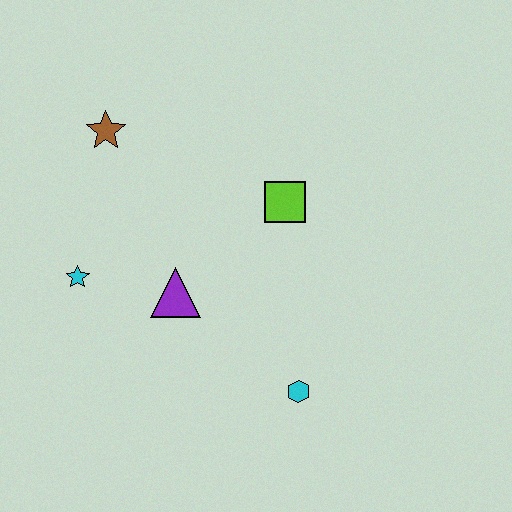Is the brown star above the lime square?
Yes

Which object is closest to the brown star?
The cyan star is closest to the brown star.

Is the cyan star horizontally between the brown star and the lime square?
No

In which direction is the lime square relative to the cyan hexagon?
The lime square is above the cyan hexagon.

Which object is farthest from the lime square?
The cyan star is farthest from the lime square.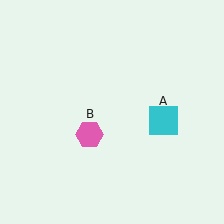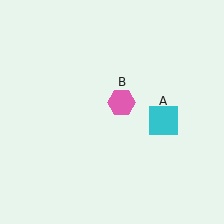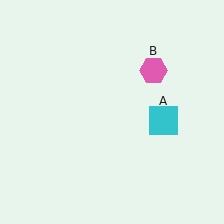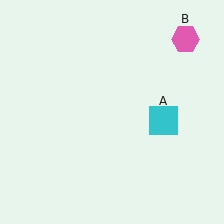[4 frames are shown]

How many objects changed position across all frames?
1 object changed position: pink hexagon (object B).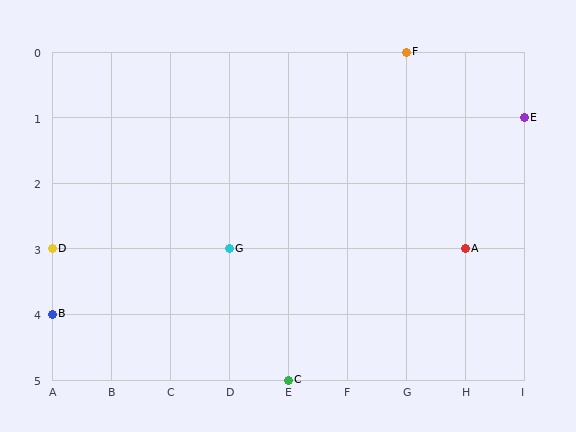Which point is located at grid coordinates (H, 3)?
Point A is at (H, 3).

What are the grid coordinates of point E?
Point E is at grid coordinates (I, 1).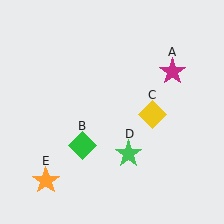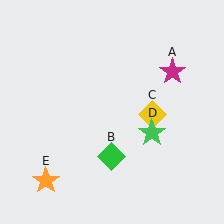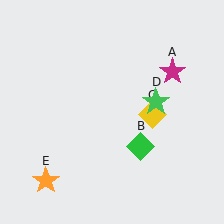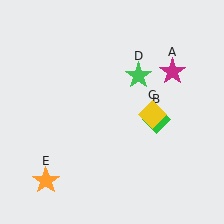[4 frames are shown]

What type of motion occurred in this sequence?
The green diamond (object B), green star (object D) rotated counterclockwise around the center of the scene.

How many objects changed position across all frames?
2 objects changed position: green diamond (object B), green star (object D).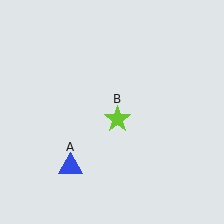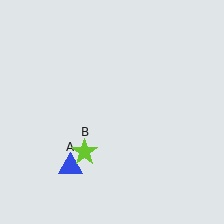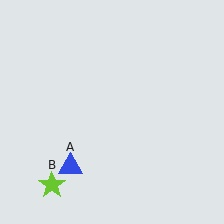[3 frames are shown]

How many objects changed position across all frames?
1 object changed position: lime star (object B).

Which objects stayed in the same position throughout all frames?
Blue triangle (object A) remained stationary.